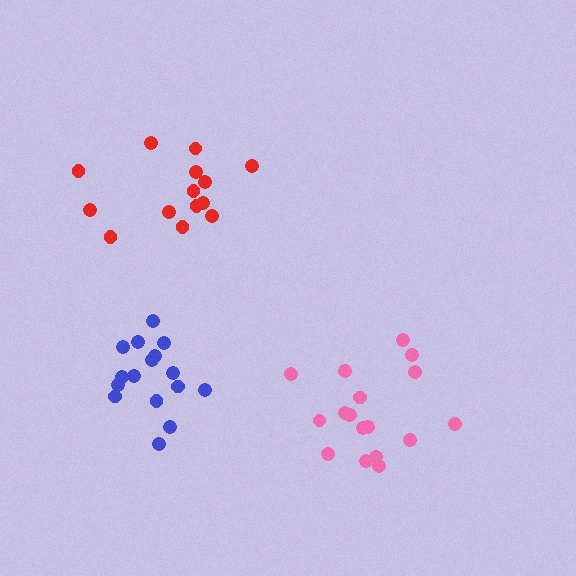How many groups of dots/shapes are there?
There are 3 groups.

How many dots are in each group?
Group 1: 16 dots, Group 2: 14 dots, Group 3: 17 dots (47 total).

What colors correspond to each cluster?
The clusters are colored: blue, red, pink.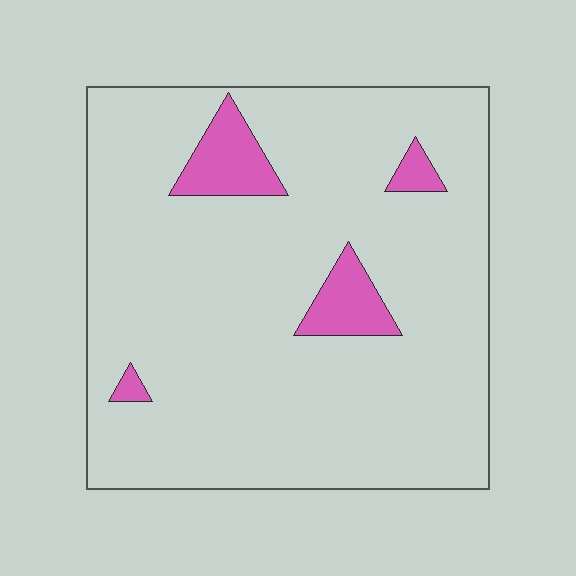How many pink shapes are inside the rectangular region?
4.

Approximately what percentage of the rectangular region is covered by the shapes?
Approximately 10%.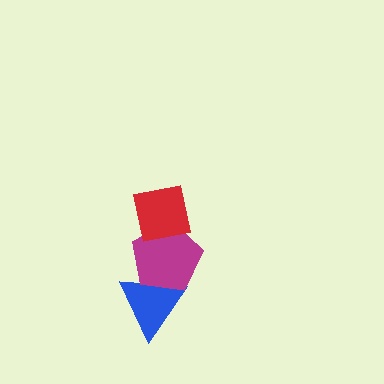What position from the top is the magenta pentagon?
The magenta pentagon is 2nd from the top.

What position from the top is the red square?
The red square is 1st from the top.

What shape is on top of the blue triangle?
The magenta pentagon is on top of the blue triangle.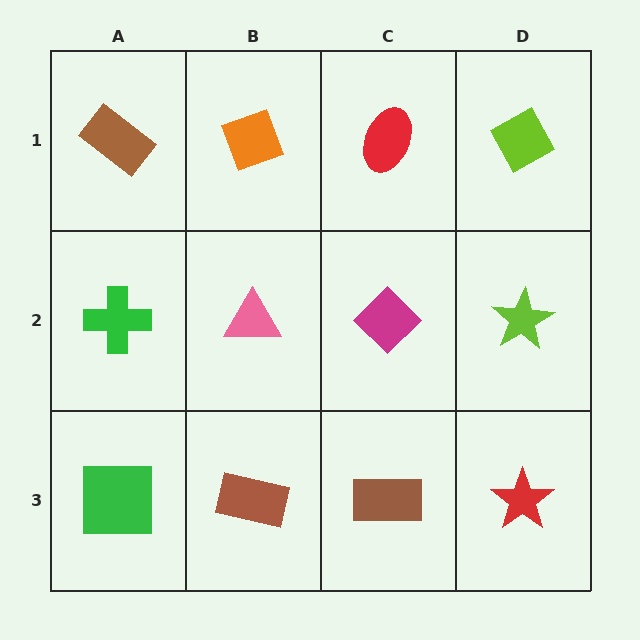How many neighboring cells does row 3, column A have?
2.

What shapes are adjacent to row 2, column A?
A brown rectangle (row 1, column A), a green square (row 3, column A), a pink triangle (row 2, column B).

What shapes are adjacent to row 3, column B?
A pink triangle (row 2, column B), a green square (row 3, column A), a brown rectangle (row 3, column C).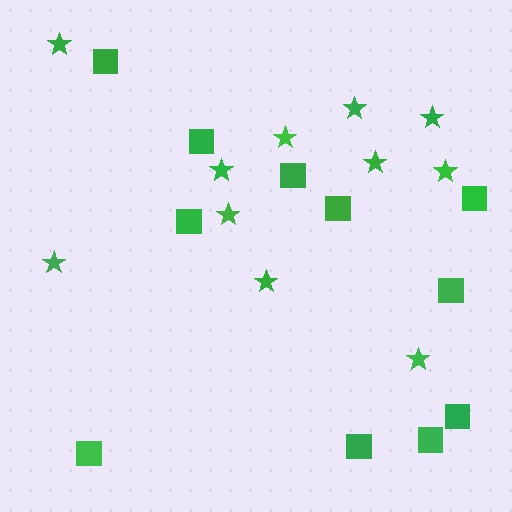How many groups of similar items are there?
There are 2 groups: one group of squares (11) and one group of stars (11).